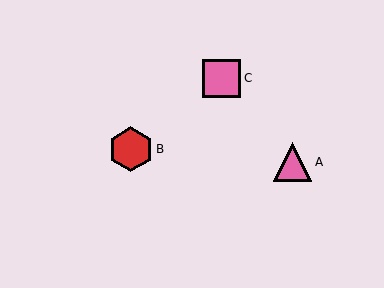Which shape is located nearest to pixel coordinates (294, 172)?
The pink triangle (labeled A) at (292, 162) is nearest to that location.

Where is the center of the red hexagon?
The center of the red hexagon is at (131, 149).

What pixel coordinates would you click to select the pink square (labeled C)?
Click at (222, 78) to select the pink square C.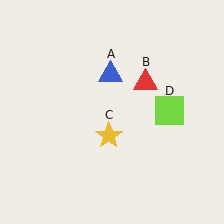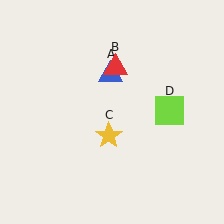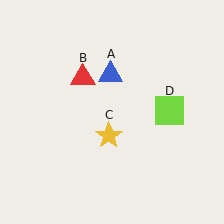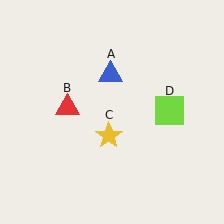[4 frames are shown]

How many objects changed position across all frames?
1 object changed position: red triangle (object B).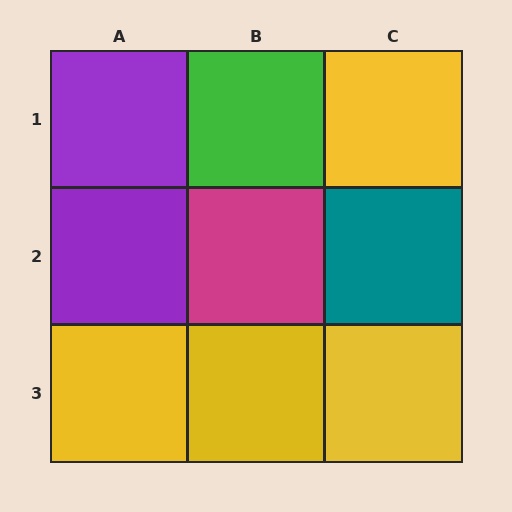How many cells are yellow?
4 cells are yellow.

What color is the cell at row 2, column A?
Purple.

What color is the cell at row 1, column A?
Purple.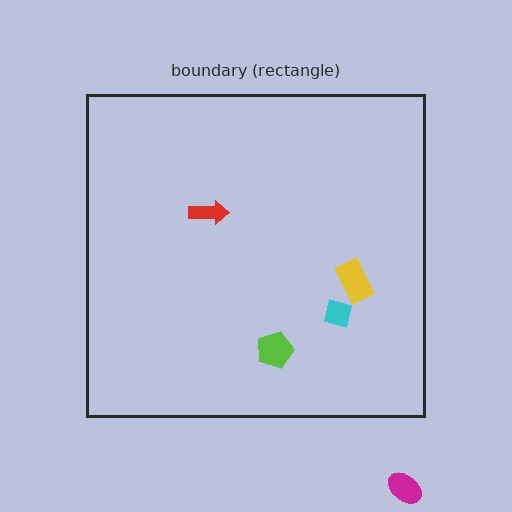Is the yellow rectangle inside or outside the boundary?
Inside.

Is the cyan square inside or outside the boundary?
Inside.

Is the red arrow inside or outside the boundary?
Inside.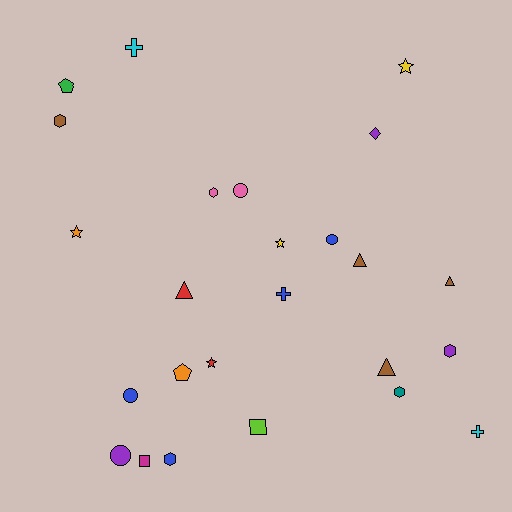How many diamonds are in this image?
There is 1 diamond.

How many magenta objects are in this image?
There is 1 magenta object.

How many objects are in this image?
There are 25 objects.